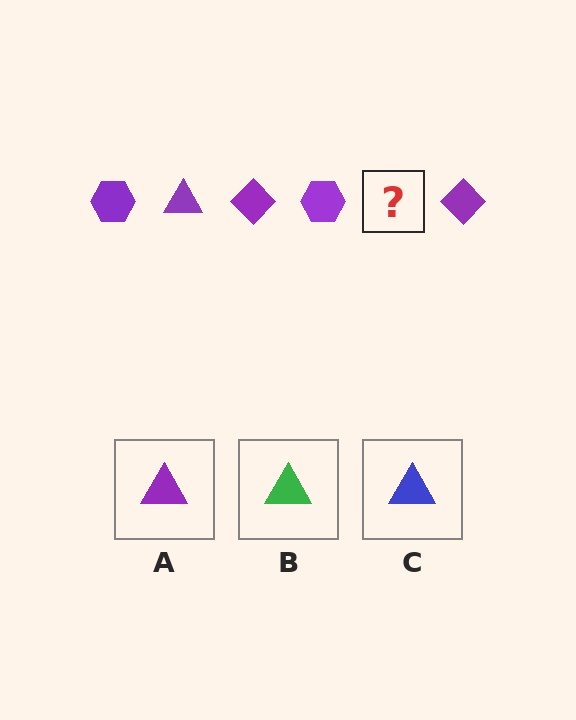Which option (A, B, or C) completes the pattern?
A.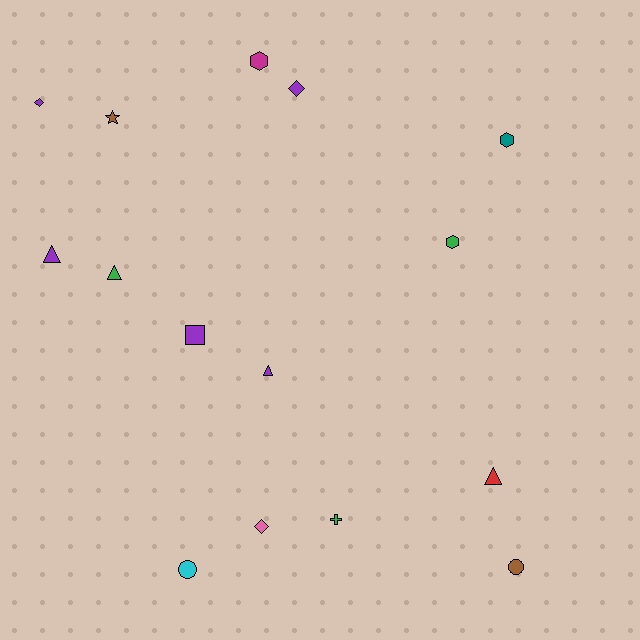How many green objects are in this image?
There are 3 green objects.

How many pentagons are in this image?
There are no pentagons.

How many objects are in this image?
There are 15 objects.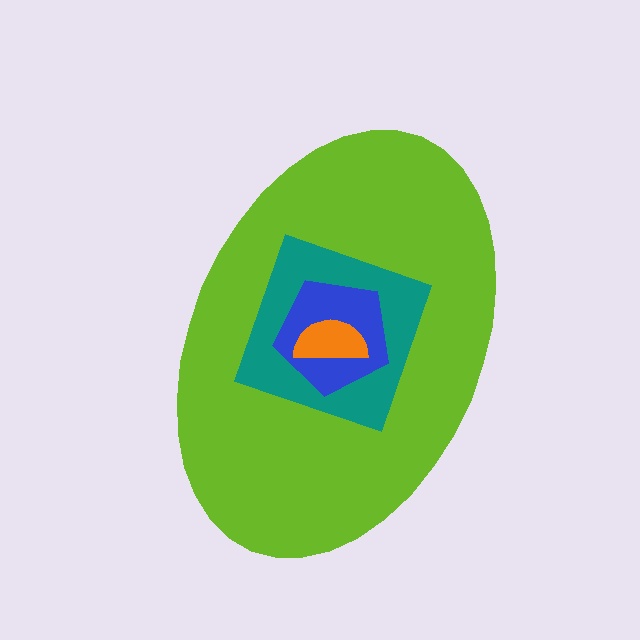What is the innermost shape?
The orange semicircle.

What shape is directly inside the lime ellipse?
The teal square.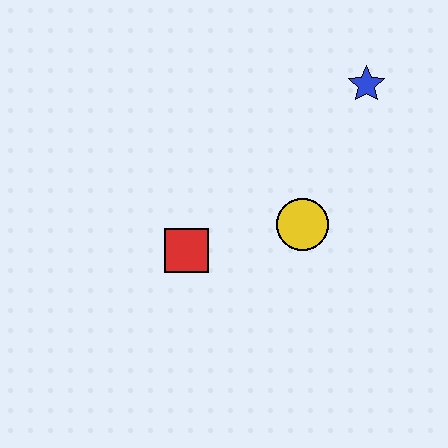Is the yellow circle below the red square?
No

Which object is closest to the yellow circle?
The red square is closest to the yellow circle.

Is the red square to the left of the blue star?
Yes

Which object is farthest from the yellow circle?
The blue star is farthest from the yellow circle.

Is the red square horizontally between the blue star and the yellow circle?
No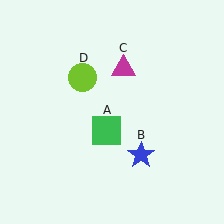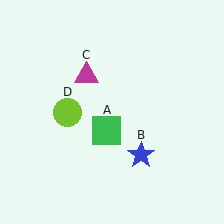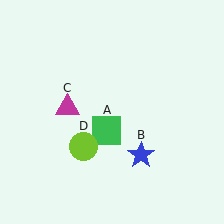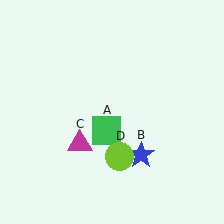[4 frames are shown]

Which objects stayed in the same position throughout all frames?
Green square (object A) and blue star (object B) remained stationary.